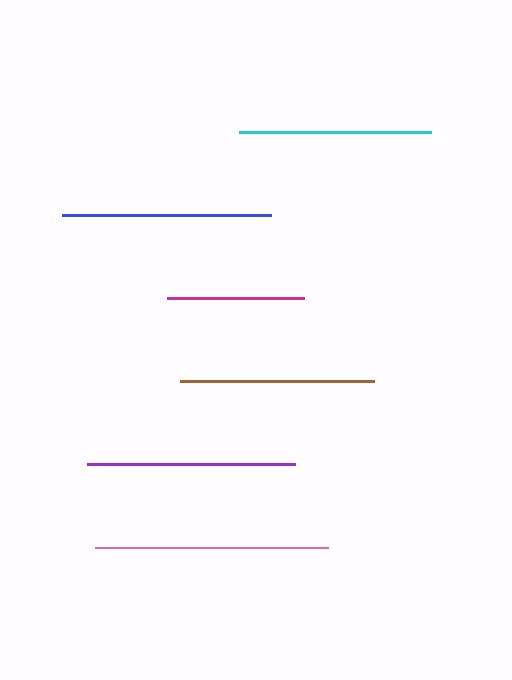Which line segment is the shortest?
The magenta line is the shortest at approximately 137 pixels.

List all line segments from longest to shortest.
From longest to shortest: pink, blue, purple, brown, cyan, magenta.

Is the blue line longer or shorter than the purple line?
The blue line is longer than the purple line.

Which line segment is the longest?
The pink line is the longest at approximately 233 pixels.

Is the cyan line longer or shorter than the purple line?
The purple line is longer than the cyan line.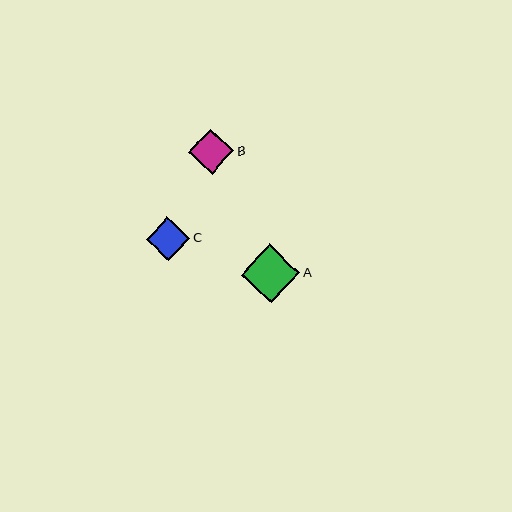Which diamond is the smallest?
Diamond C is the smallest with a size of approximately 44 pixels.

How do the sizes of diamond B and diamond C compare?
Diamond B and diamond C are approximately the same size.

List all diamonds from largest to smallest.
From largest to smallest: A, B, C.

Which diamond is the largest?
Diamond A is the largest with a size of approximately 59 pixels.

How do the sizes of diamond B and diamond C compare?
Diamond B and diamond C are approximately the same size.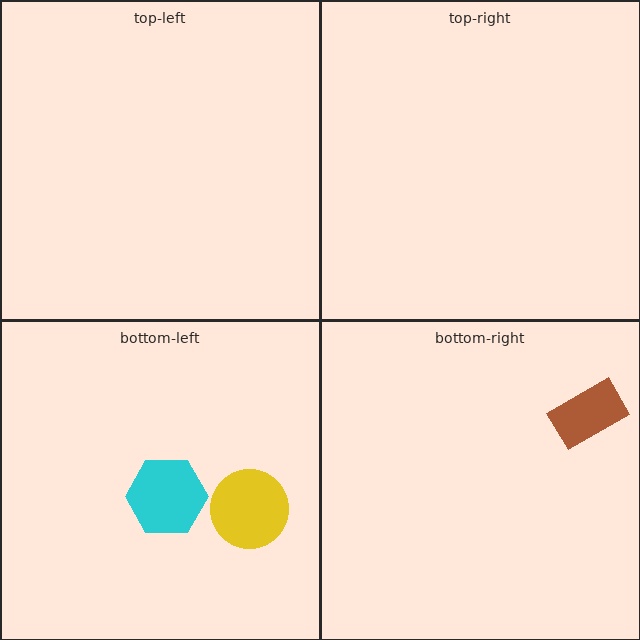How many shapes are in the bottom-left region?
2.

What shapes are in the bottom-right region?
The brown rectangle.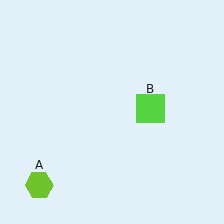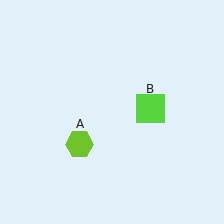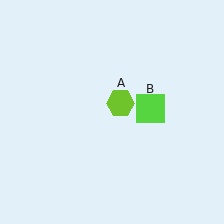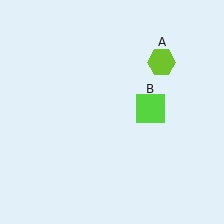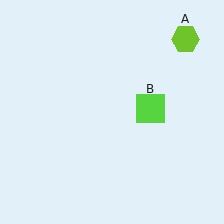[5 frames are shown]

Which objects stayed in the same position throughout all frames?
Lime square (object B) remained stationary.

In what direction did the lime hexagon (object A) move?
The lime hexagon (object A) moved up and to the right.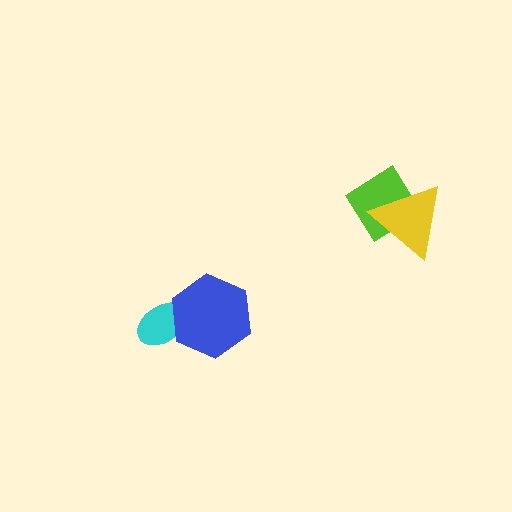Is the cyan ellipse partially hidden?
Yes, it is partially covered by another shape.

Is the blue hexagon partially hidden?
No, no other shape covers it.